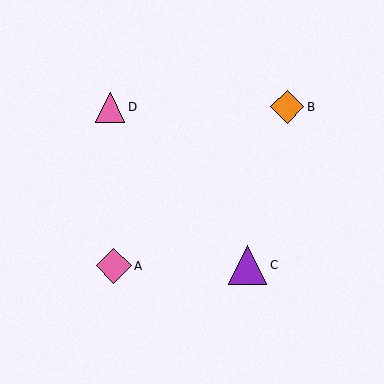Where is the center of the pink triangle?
The center of the pink triangle is at (110, 107).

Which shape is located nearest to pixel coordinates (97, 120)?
The pink triangle (labeled D) at (110, 107) is nearest to that location.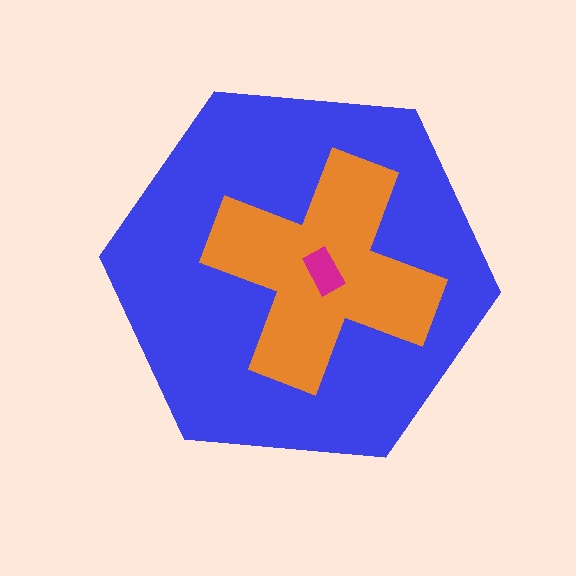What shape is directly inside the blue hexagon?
The orange cross.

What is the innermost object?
The magenta rectangle.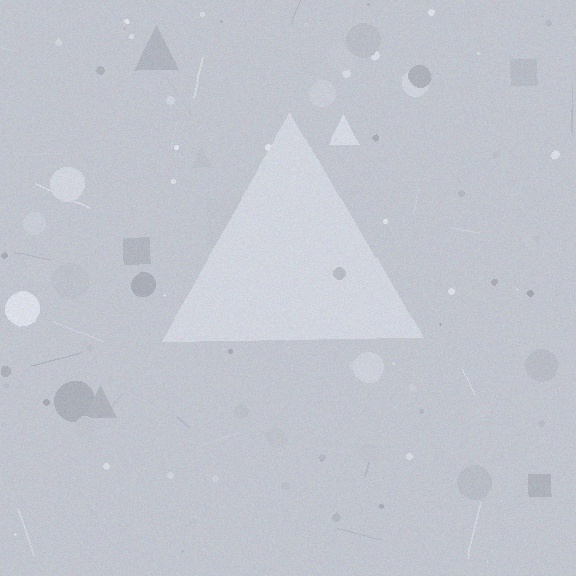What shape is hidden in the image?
A triangle is hidden in the image.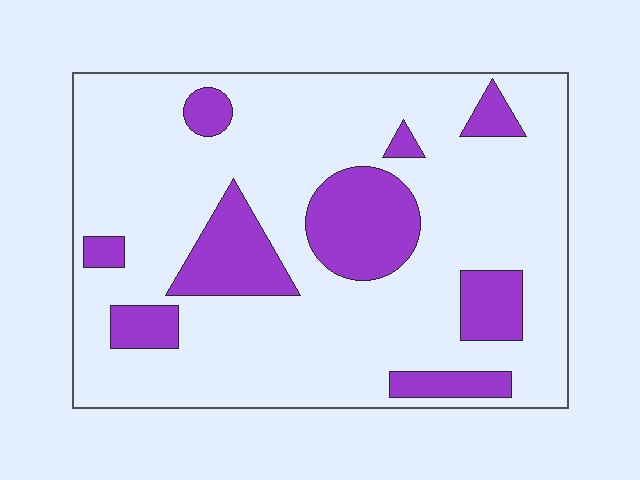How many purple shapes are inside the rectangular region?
9.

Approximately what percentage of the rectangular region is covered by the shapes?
Approximately 20%.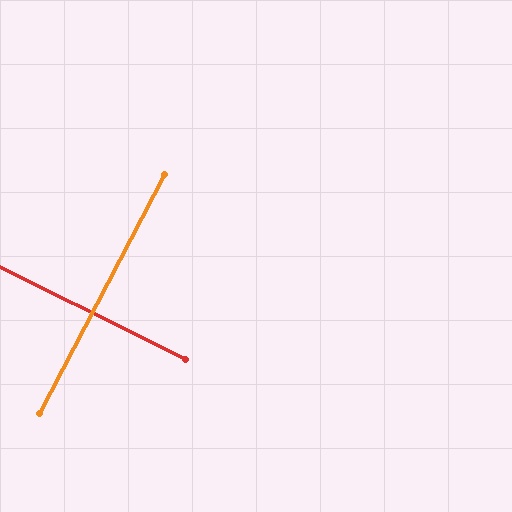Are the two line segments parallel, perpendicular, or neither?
Perpendicular — they meet at approximately 89°.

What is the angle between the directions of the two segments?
Approximately 89 degrees.